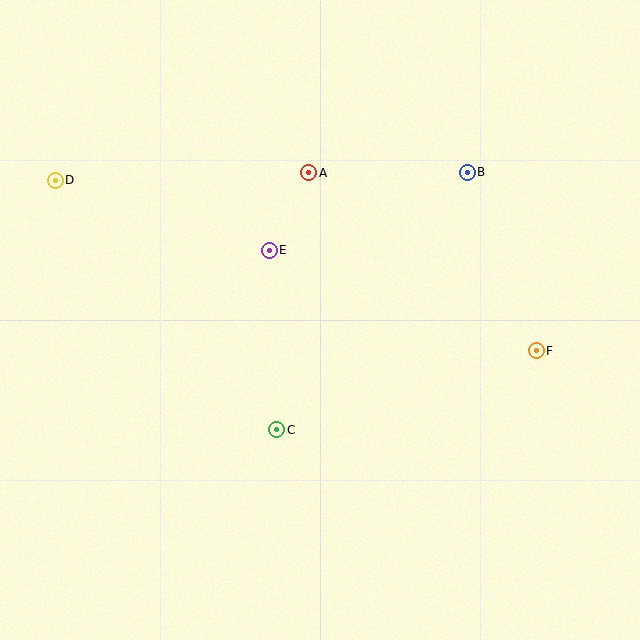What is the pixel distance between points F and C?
The distance between F and C is 271 pixels.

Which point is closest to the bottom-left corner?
Point C is closest to the bottom-left corner.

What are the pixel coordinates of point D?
Point D is at (55, 180).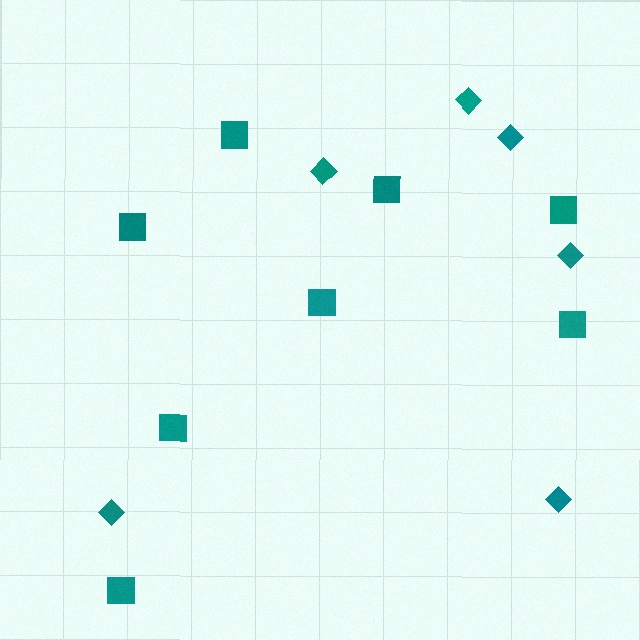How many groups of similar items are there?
There are 2 groups: one group of squares (8) and one group of diamonds (6).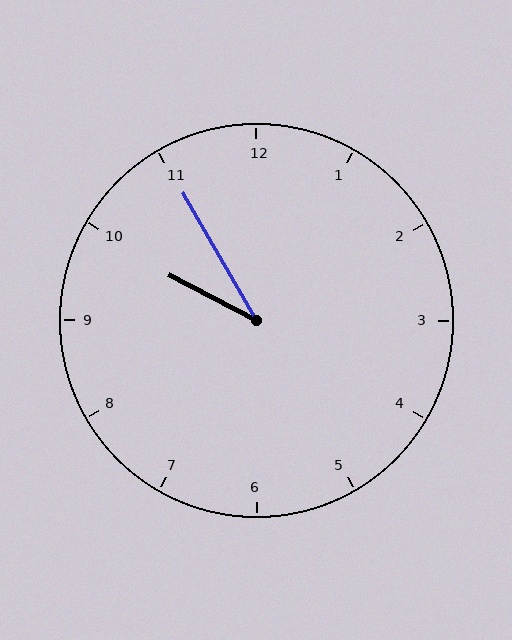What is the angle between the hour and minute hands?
Approximately 32 degrees.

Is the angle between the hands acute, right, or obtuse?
It is acute.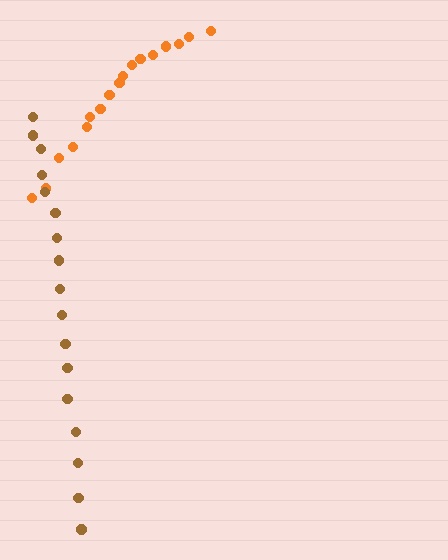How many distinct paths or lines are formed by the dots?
There are 2 distinct paths.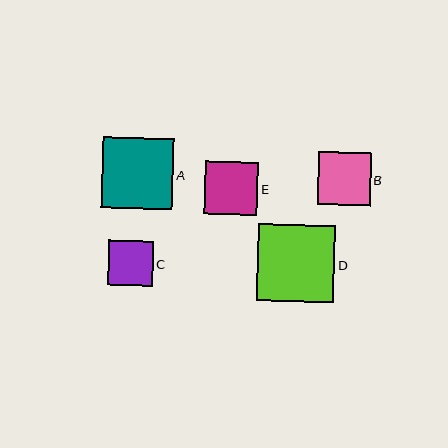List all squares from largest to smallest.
From largest to smallest: D, A, E, B, C.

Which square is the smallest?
Square C is the smallest with a size of approximately 45 pixels.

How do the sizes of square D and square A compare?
Square D and square A are approximately the same size.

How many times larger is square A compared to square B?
Square A is approximately 1.3 times the size of square B.